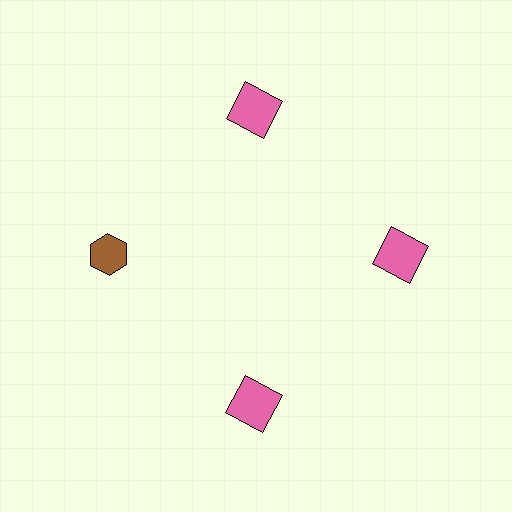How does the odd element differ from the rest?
It differs in both color (brown instead of pink) and shape (hexagon instead of square).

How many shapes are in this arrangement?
There are 4 shapes arranged in a ring pattern.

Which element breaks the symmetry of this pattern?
The brown hexagon at roughly the 9 o'clock position breaks the symmetry. All other shapes are pink squares.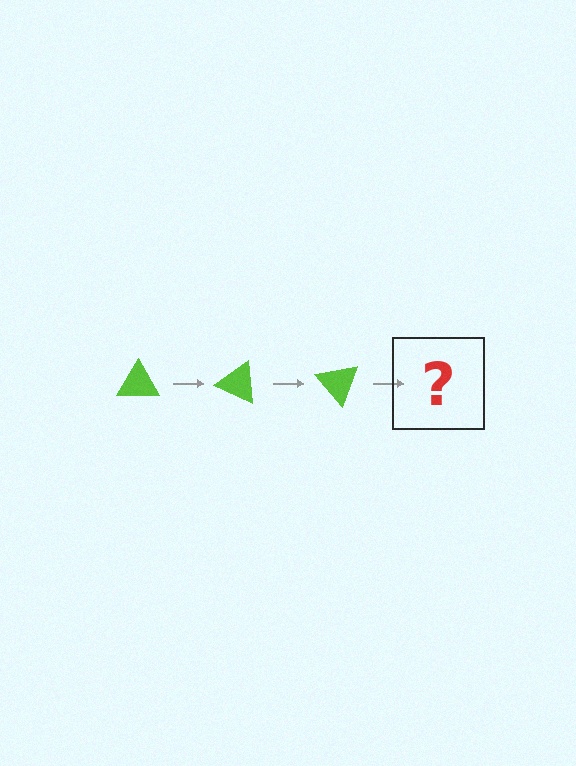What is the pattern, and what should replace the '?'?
The pattern is that the triangle rotates 25 degrees each step. The '?' should be a lime triangle rotated 75 degrees.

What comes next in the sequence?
The next element should be a lime triangle rotated 75 degrees.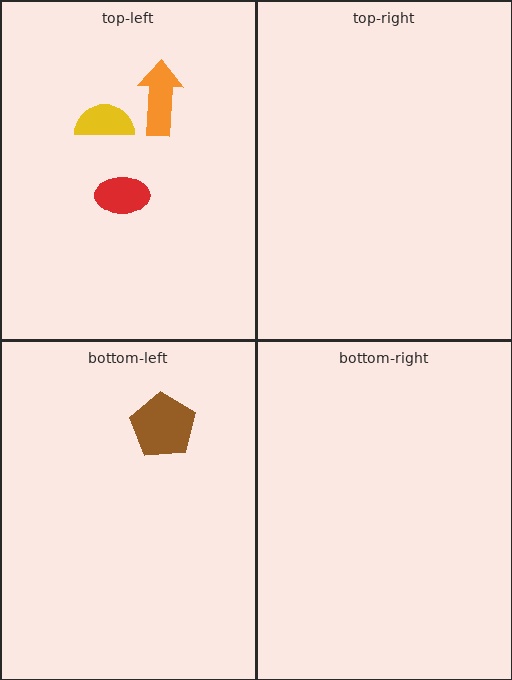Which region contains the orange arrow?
The top-left region.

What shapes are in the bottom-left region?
The brown pentagon.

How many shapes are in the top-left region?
3.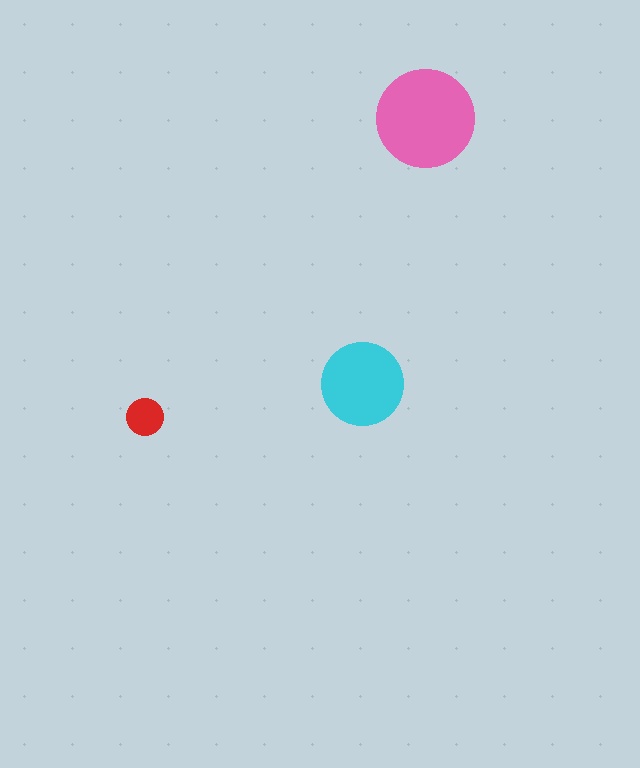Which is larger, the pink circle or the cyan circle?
The pink one.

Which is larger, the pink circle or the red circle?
The pink one.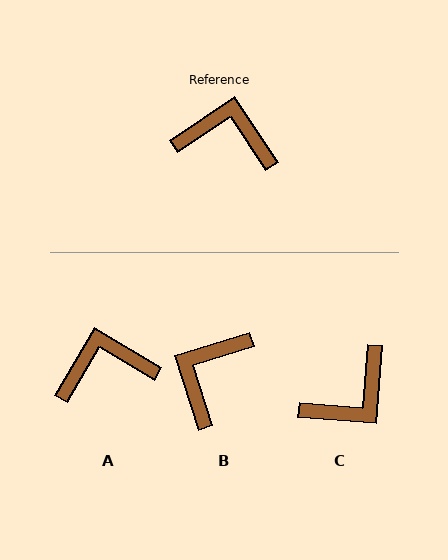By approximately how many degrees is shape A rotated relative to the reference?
Approximately 26 degrees counter-clockwise.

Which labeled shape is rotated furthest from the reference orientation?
C, about 128 degrees away.